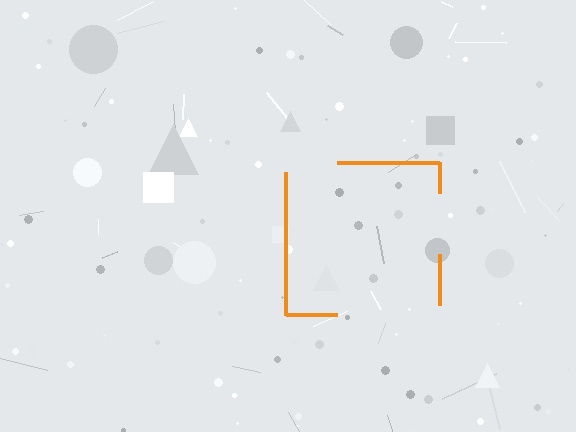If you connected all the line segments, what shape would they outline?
They would outline a square.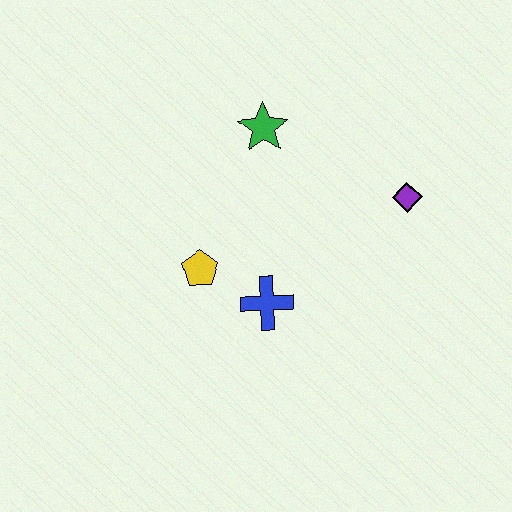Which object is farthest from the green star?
The blue cross is farthest from the green star.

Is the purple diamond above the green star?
No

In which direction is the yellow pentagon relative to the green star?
The yellow pentagon is below the green star.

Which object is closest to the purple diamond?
The green star is closest to the purple diamond.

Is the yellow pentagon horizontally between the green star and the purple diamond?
No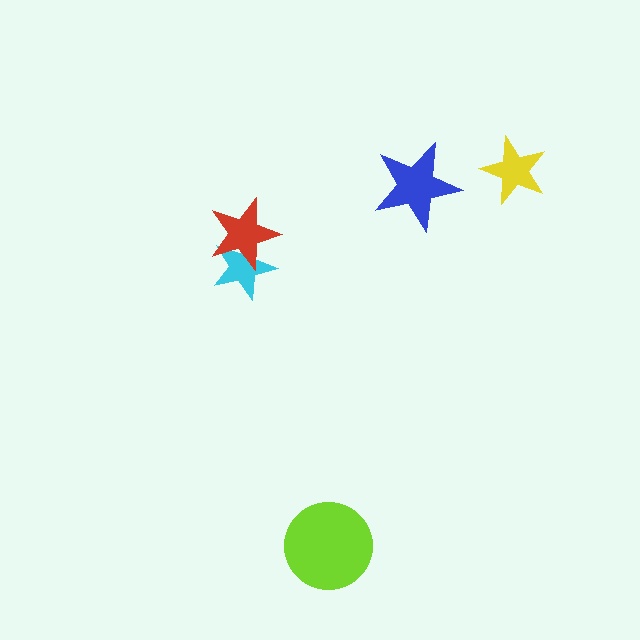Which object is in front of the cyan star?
The red star is in front of the cyan star.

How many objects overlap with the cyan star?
1 object overlaps with the cyan star.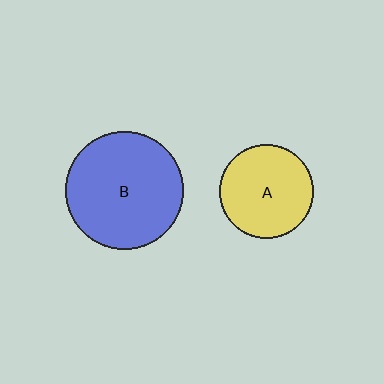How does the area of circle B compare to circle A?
Approximately 1.6 times.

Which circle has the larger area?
Circle B (blue).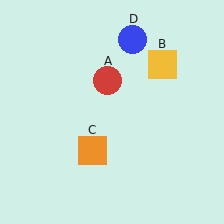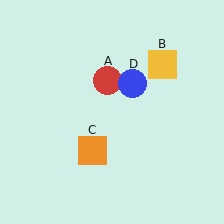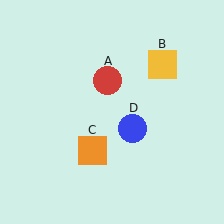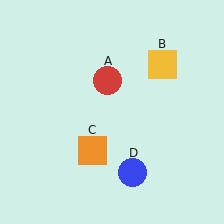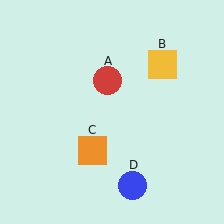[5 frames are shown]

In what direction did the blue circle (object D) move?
The blue circle (object D) moved down.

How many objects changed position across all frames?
1 object changed position: blue circle (object D).